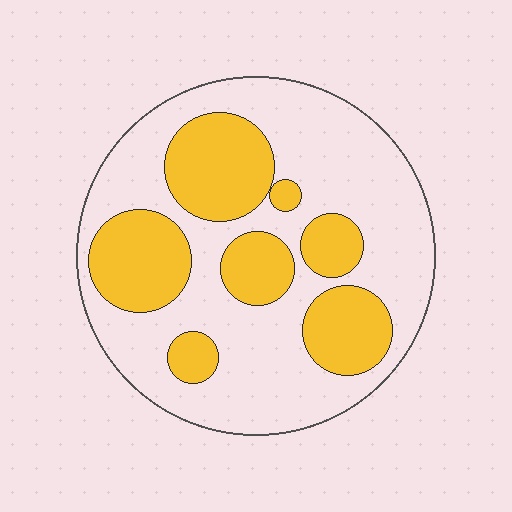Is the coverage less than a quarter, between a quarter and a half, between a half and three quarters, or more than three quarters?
Between a quarter and a half.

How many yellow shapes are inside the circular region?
7.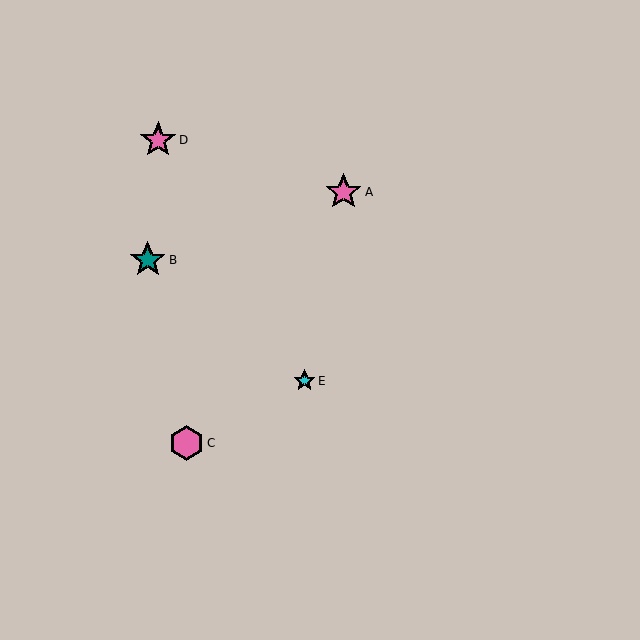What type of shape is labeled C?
Shape C is a pink hexagon.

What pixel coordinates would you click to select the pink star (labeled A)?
Click at (344, 192) to select the pink star A.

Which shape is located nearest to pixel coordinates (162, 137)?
The pink star (labeled D) at (158, 140) is nearest to that location.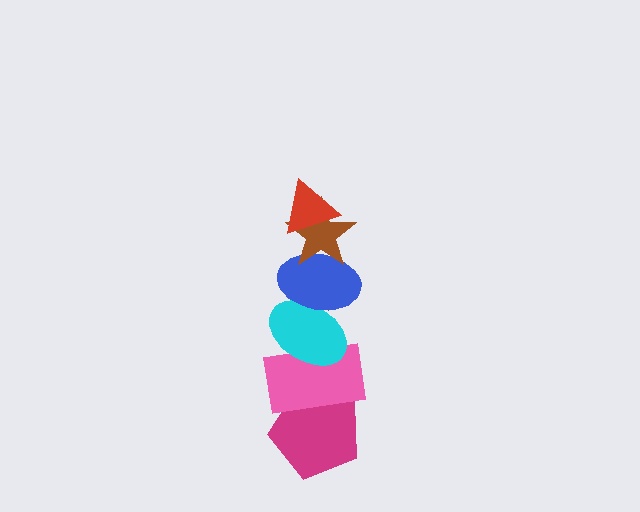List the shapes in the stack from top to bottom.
From top to bottom: the red triangle, the brown star, the blue ellipse, the cyan ellipse, the pink rectangle, the magenta pentagon.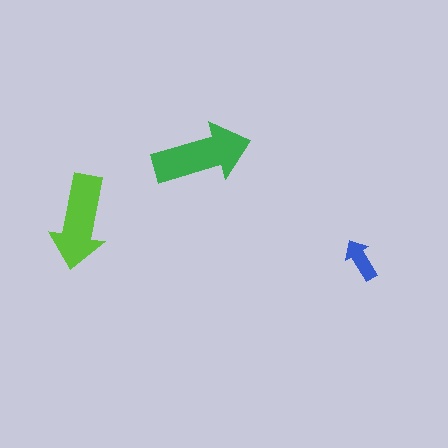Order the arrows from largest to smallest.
the green one, the lime one, the blue one.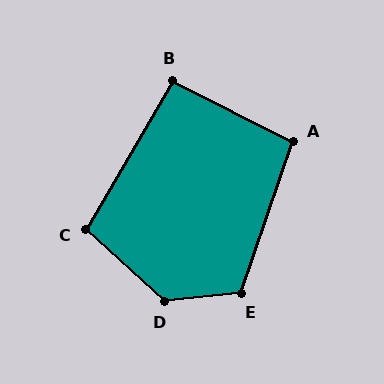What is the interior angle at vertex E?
Approximately 115 degrees (obtuse).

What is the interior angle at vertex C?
Approximately 102 degrees (obtuse).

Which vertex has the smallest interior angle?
B, at approximately 94 degrees.